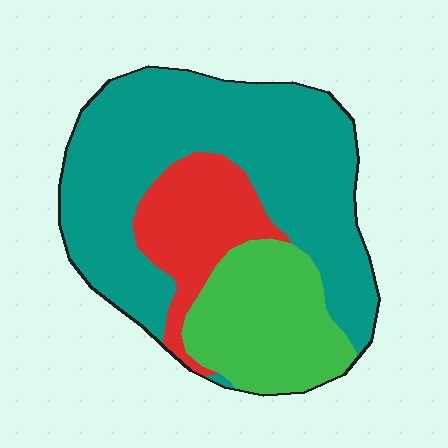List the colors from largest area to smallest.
From largest to smallest: teal, green, red.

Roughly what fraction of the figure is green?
Green covers about 25% of the figure.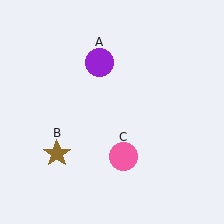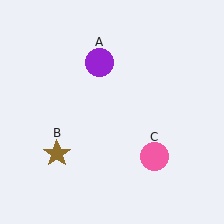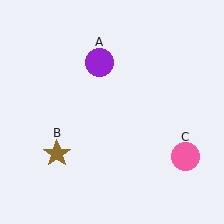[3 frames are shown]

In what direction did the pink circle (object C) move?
The pink circle (object C) moved right.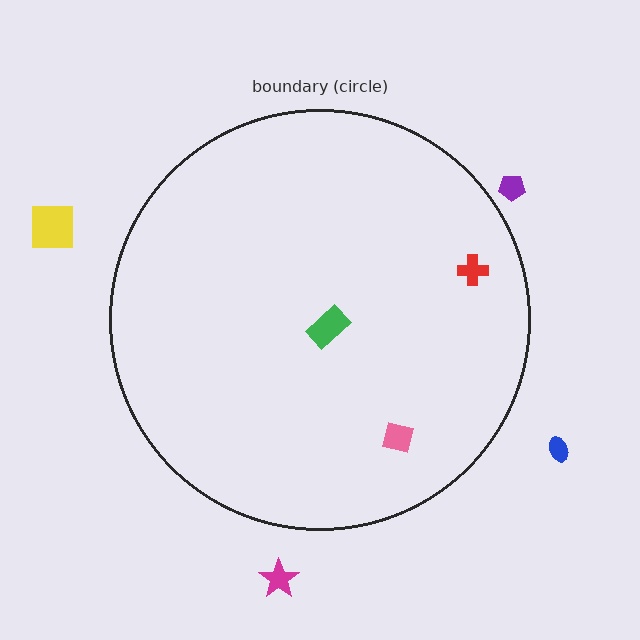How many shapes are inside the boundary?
3 inside, 4 outside.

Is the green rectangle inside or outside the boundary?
Inside.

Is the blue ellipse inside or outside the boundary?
Outside.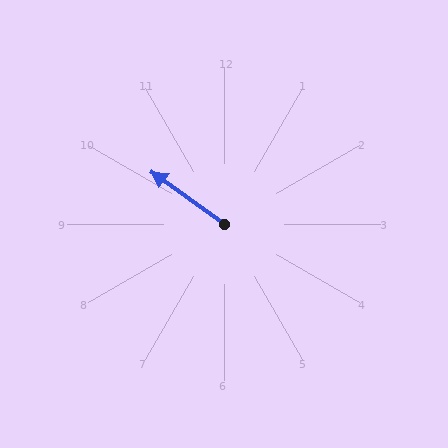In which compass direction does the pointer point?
Northwest.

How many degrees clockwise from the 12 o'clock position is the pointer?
Approximately 306 degrees.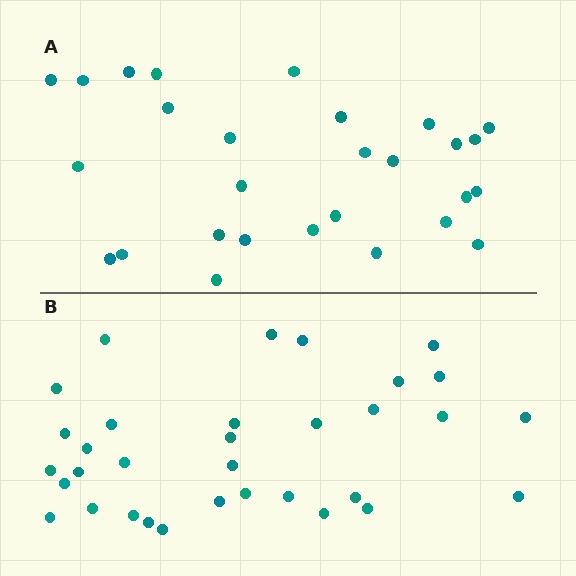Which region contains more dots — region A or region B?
Region B (the bottom region) has more dots.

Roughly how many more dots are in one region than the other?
Region B has about 5 more dots than region A.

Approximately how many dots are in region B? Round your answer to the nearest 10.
About 30 dots. (The exact count is 33, which rounds to 30.)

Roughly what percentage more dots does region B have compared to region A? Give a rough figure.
About 20% more.